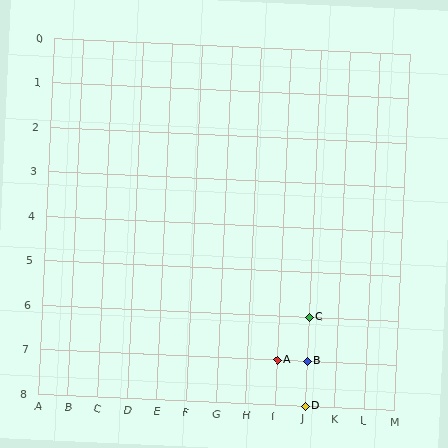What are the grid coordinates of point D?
Point D is at grid coordinates (J, 8).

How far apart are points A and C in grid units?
Points A and C are 1 column and 1 row apart (about 1.4 grid units diagonally).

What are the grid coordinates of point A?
Point A is at grid coordinates (I, 7).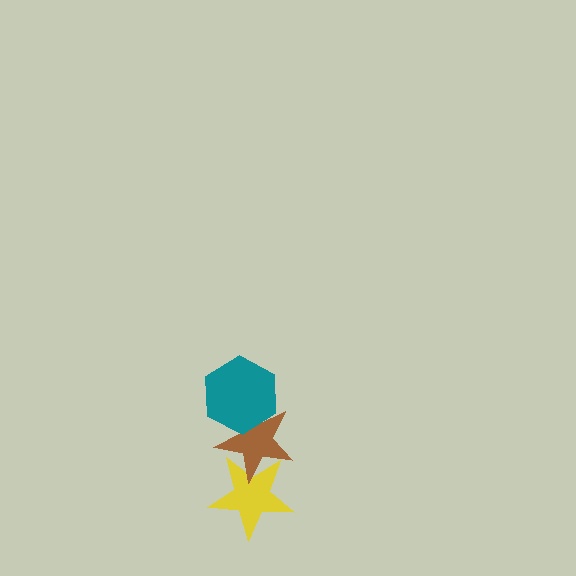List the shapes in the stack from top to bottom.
From top to bottom: the teal hexagon, the brown star, the yellow star.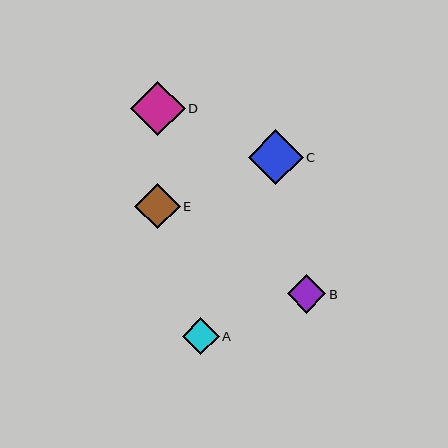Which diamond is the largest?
Diamond C is the largest with a size of approximately 55 pixels.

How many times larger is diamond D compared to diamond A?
Diamond D is approximately 1.5 times the size of diamond A.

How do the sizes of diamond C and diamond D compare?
Diamond C and diamond D are approximately the same size.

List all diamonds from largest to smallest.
From largest to smallest: C, D, E, B, A.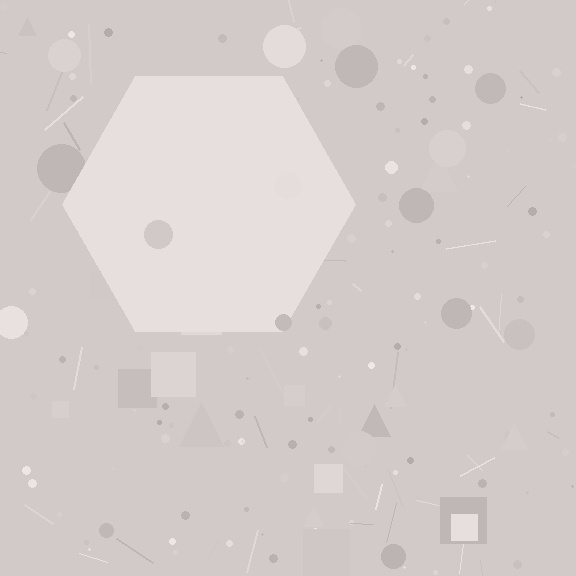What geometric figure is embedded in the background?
A hexagon is embedded in the background.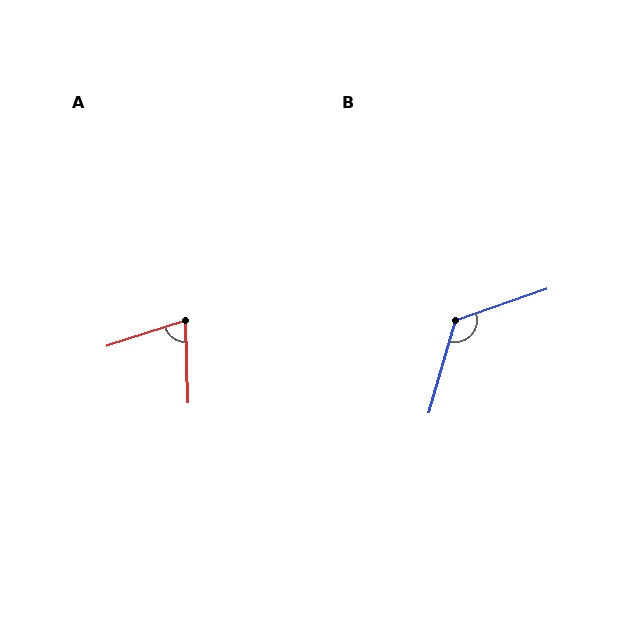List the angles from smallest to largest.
A (74°), B (125°).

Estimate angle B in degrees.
Approximately 125 degrees.